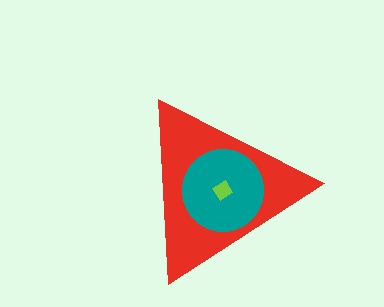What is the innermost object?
The lime diamond.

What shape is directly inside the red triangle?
The teal circle.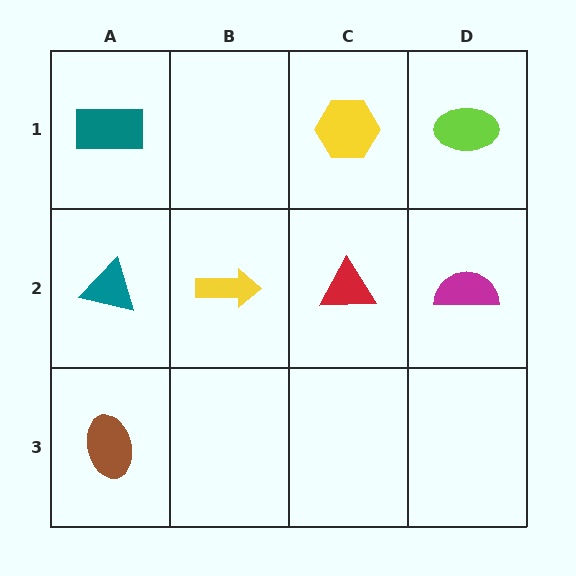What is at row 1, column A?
A teal rectangle.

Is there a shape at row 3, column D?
No, that cell is empty.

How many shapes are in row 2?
4 shapes.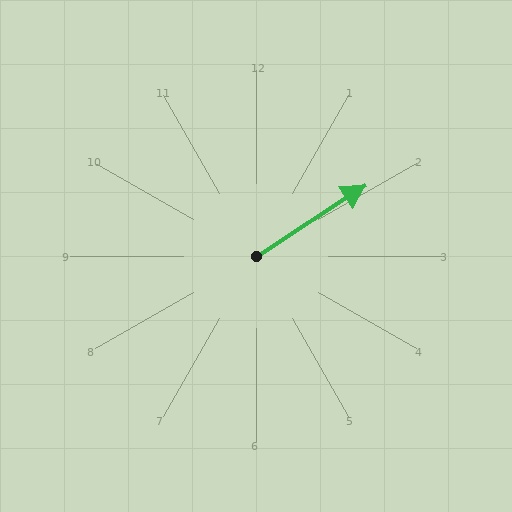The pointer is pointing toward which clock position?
Roughly 2 o'clock.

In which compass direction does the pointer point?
Northeast.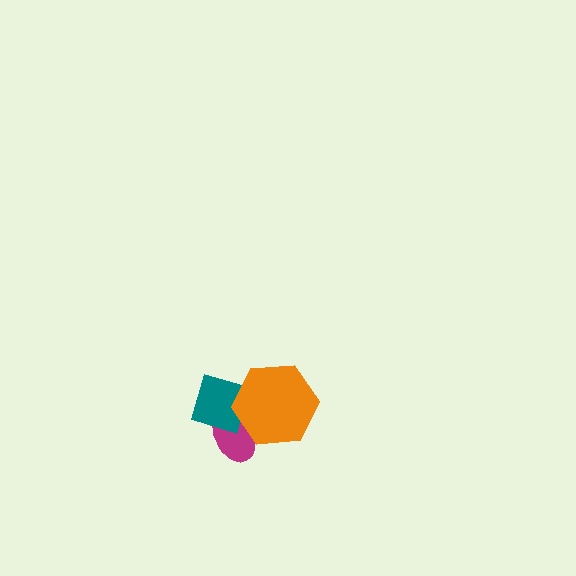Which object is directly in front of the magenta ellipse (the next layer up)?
The teal diamond is directly in front of the magenta ellipse.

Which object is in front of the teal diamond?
The orange hexagon is in front of the teal diamond.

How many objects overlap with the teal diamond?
2 objects overlap with the teal diamond.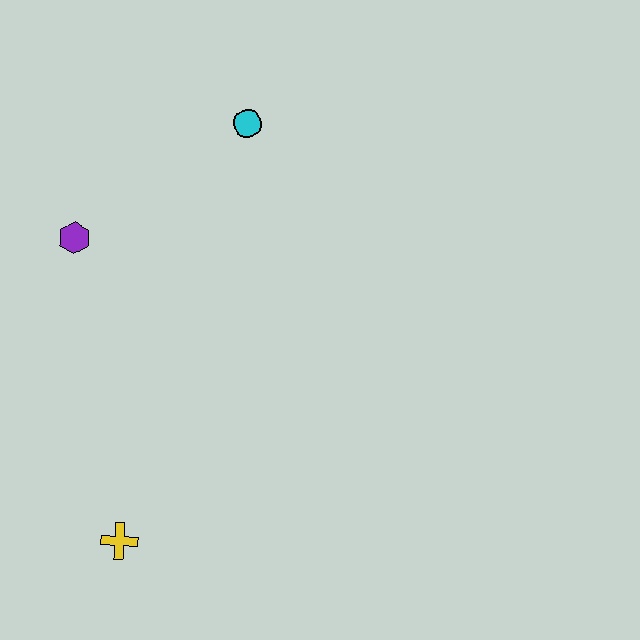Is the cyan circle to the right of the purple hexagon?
Yes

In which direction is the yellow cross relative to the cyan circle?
The yellow cross is below the cyan circle.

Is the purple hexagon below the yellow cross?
No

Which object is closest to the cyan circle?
The purple hexagon is closest to the cyan circle.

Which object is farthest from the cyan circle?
The yellow cross is farthest from the cyan circle.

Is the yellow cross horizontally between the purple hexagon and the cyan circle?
Yes